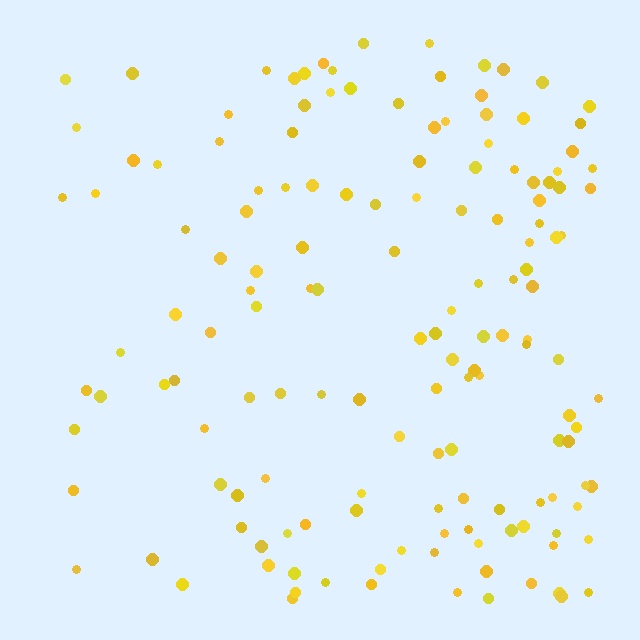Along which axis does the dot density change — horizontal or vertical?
Horizontal.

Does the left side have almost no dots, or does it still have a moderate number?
Still a moderate number, just noticeably fewer than the right.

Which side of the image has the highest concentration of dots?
The right.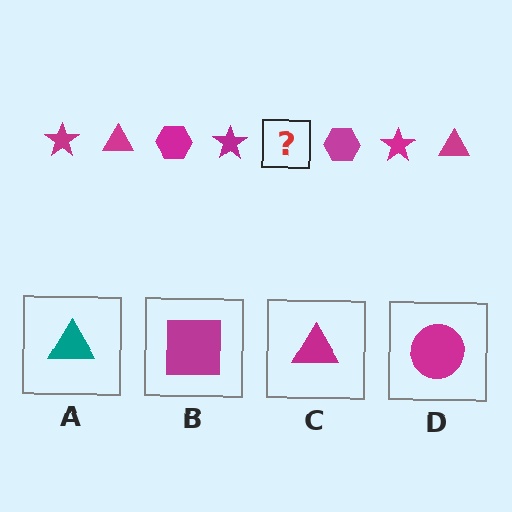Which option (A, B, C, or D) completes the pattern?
C.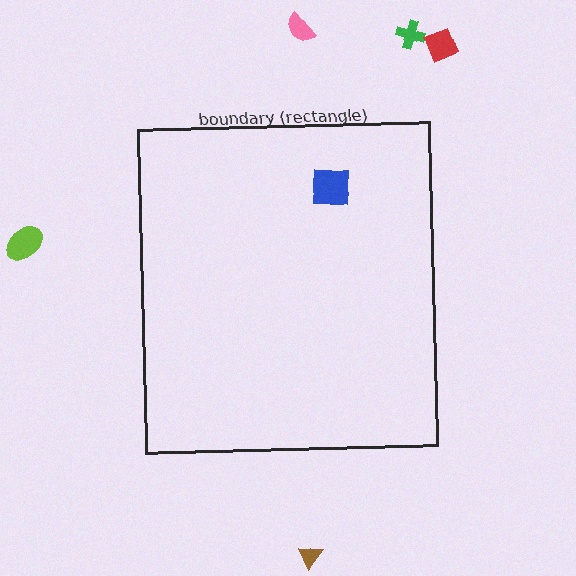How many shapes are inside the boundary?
1 inside, 5 outside.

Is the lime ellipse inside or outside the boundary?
Outside.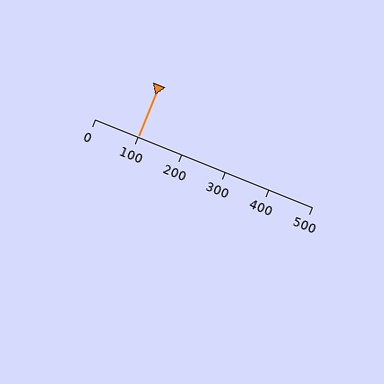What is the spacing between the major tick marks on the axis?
The major ticks are spaced 100 apart.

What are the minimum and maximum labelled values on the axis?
The axis runs from 0 to 500.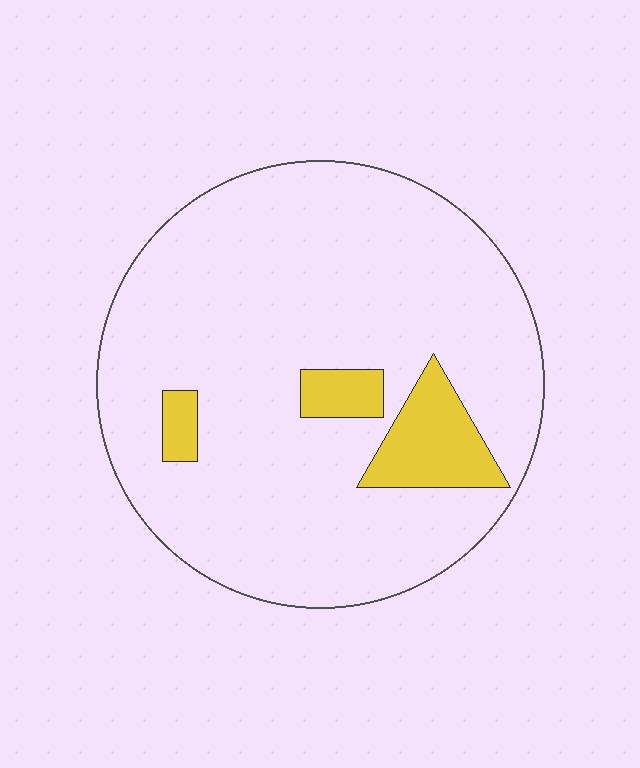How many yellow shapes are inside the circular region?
3.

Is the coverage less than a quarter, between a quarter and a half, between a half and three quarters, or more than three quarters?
Less than a quarter.